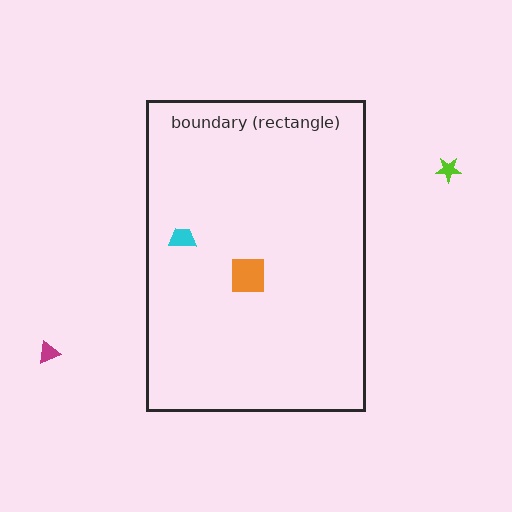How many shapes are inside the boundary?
2 inside, 2 outside.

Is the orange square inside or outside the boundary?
Inside.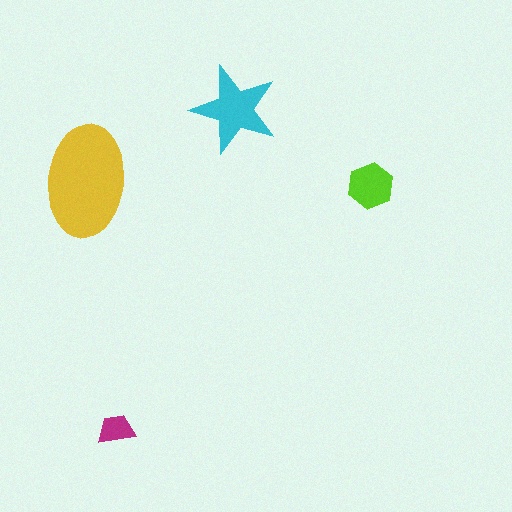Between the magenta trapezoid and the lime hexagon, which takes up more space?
The lime hexagon.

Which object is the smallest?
The magenta trapezoid.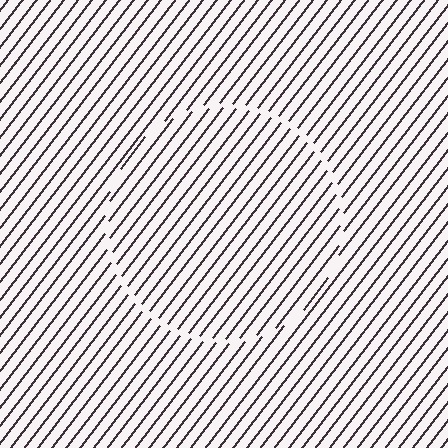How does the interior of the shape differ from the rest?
The interior of the shape contains the same grating, shifted by half a period — the contour is defined by the phase discontinuity where line-ends from the inner and outer gratings abut.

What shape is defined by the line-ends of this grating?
An illusory circle. The interior of the shape contains the same grating, shifted by half a period — the contour is defined by the phase discontinuity where line-ends from the inner and outer gratings abut.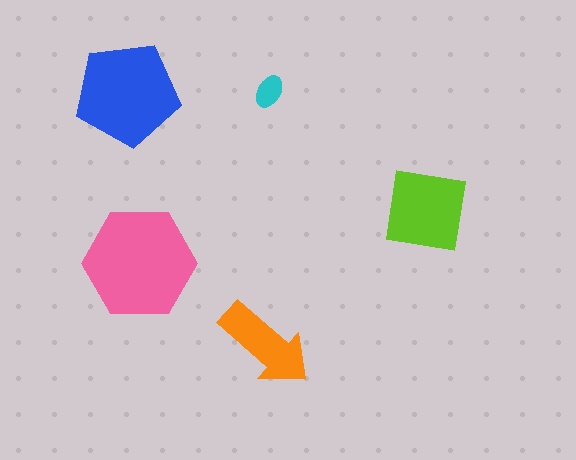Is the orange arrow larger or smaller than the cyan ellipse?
Larger.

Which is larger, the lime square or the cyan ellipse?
The lime square.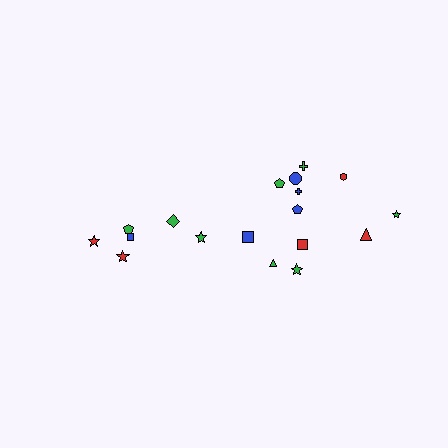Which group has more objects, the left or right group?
The right group.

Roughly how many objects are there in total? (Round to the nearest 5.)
Roughly 20 objects in total.